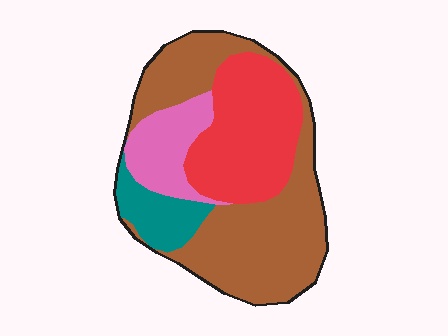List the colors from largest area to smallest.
From largest to smallest: brown, red, pink, teal.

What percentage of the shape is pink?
Pink covers around 15% of the shape.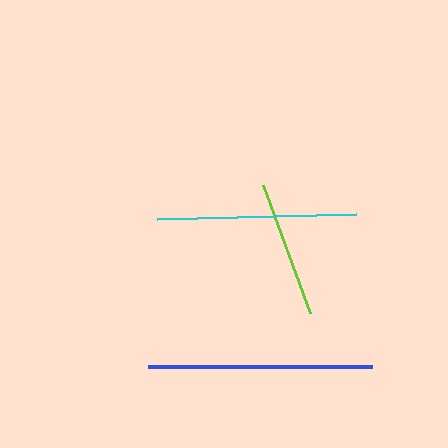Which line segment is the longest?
The blue line is the longest at approximately 224 pixels.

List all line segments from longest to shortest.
From longest to shortest: blue, cyan, lime.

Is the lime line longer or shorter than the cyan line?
The cyan line is longer than the lime line.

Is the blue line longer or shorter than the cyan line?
The blue line is longer than the cyan line.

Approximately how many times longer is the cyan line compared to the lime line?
The cyan line is approximately 1.5 times the length of the lime line.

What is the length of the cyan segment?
The cyan segment is approximately 199 pixels long.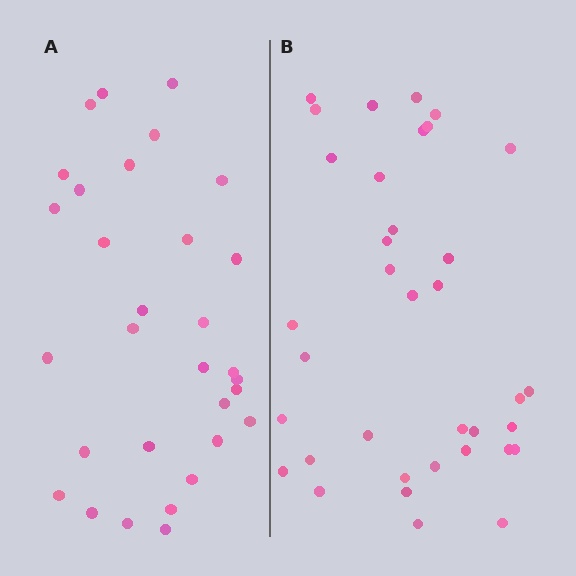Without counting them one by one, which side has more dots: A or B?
Region B (the right region) has more dots.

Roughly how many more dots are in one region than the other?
Region B has about 5 more dots than region A.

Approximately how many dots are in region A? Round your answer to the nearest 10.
About 30 dots. (The exact count is 31, which rounds to 30.)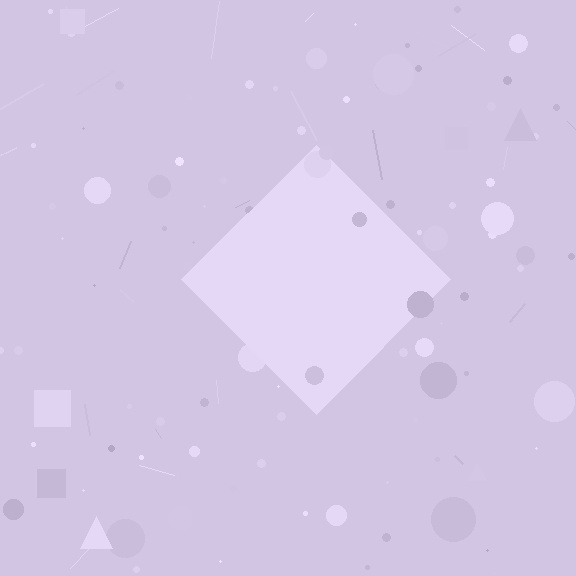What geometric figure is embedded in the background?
A diamond is embedded in the background.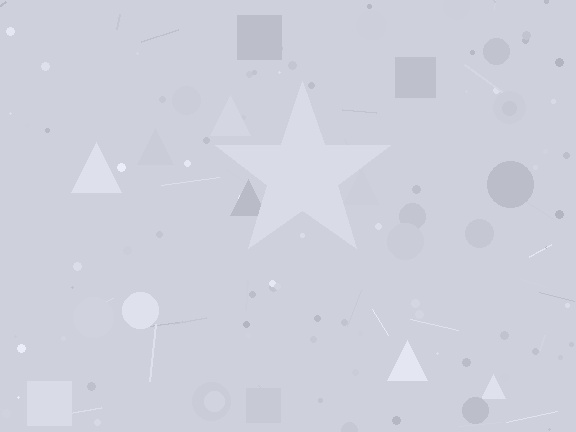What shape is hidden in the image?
A star is hidden in the image.